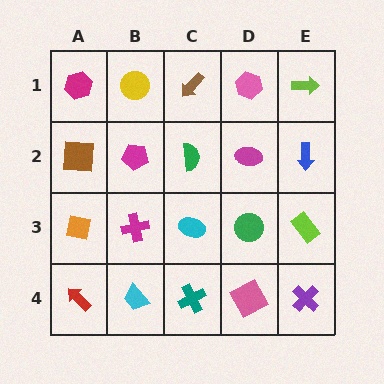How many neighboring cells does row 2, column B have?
4.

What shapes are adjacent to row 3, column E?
A blue arrow (row 2, column E), a purple cross (row 4, column E), a green circle (row 3, column D).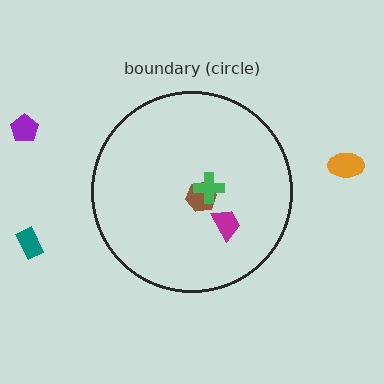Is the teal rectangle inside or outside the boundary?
Outside.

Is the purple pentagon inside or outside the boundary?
Outside.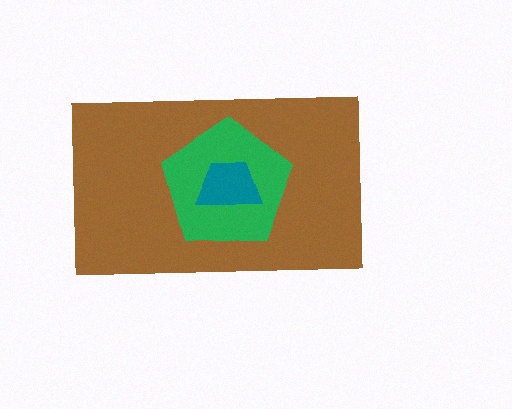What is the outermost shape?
The brown rectangle.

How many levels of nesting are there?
3.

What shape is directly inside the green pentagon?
The teal trapezoid.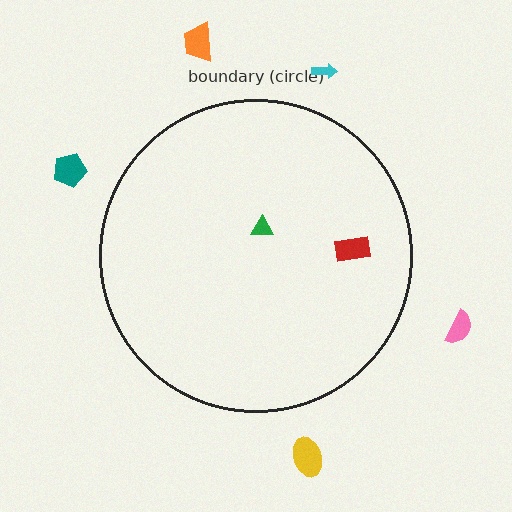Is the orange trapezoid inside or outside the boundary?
Outside.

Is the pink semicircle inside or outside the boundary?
Outside.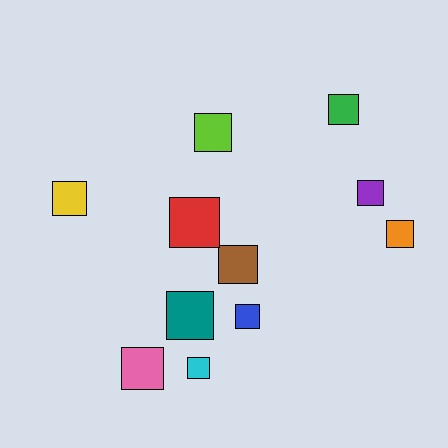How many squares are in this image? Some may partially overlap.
There are 11 squares.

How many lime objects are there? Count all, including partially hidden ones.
There is 1 lime object.